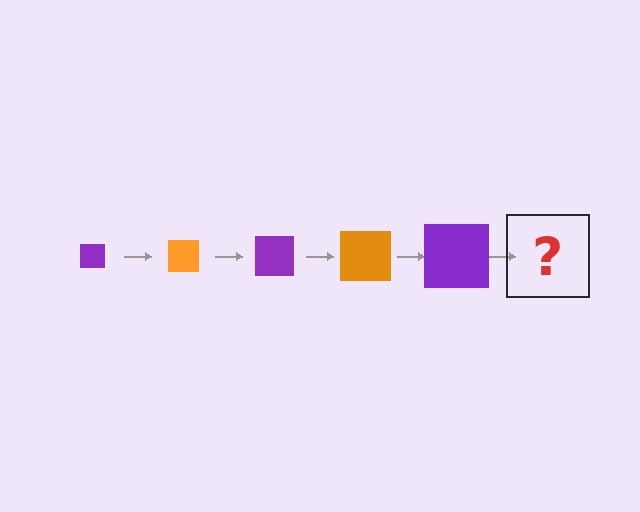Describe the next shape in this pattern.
It should be an orange square, larger than the previous one.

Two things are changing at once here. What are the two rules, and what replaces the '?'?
The two rules are that the square grows larger each step and the color cycles through purple and orange. The '?' should be an orange square, larger than the previous one.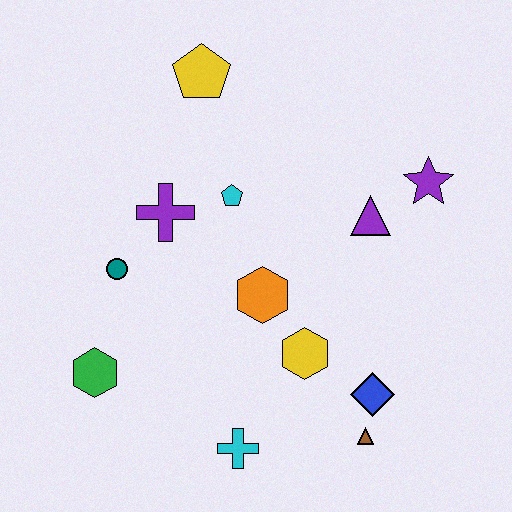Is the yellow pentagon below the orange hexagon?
No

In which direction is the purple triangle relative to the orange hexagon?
The purple triangle is to the right of the orange hexagon.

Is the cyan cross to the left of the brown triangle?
Yes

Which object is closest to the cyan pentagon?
The purple cross is closest to the cyan pentagon.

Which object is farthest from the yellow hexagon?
The yellow pentagon is farthest from the yellow hexagon.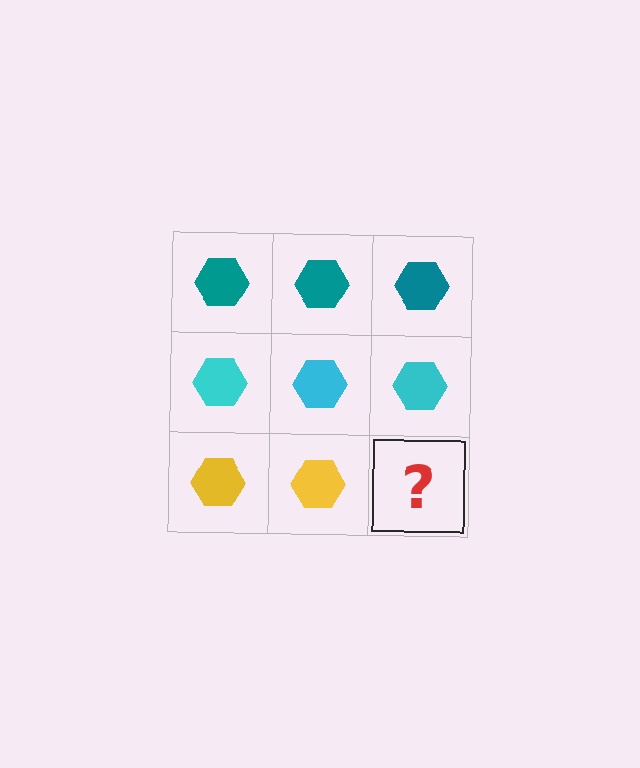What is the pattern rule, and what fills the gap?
The rule is that each row has a consistent color. The gap should be filled with a yellow hexagon.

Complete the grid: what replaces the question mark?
The question mark should be replaced with a yellow hexagon.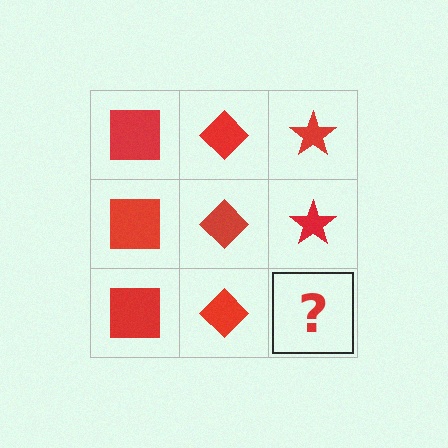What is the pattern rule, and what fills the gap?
The rule is that each column has a consistent shape. The gap should be filled with a red star.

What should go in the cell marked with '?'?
The missing cell should contain a red star.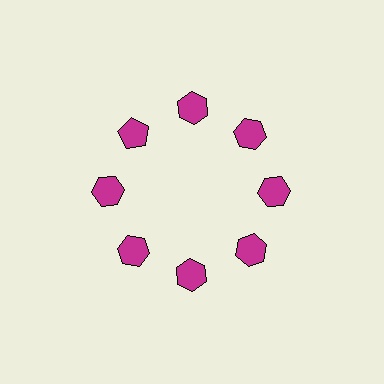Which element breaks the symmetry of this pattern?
The magenta pentagon at roughly the 10 o'clock position breaks the symmetry. All other shapes are magenta hexagons.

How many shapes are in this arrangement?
There are 8 shapes arranged in a ring pattern.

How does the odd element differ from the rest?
It has a different shape: pentagon instead of hexagon.